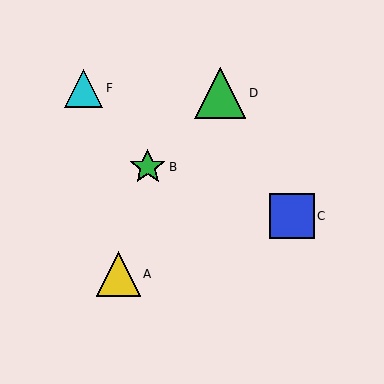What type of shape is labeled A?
Shape A is a yellow triangle.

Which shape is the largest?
The green triangle (labeled D) is the largest.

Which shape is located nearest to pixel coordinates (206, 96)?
The green triangle (labeled D) at (220, 93) is nearest to that location.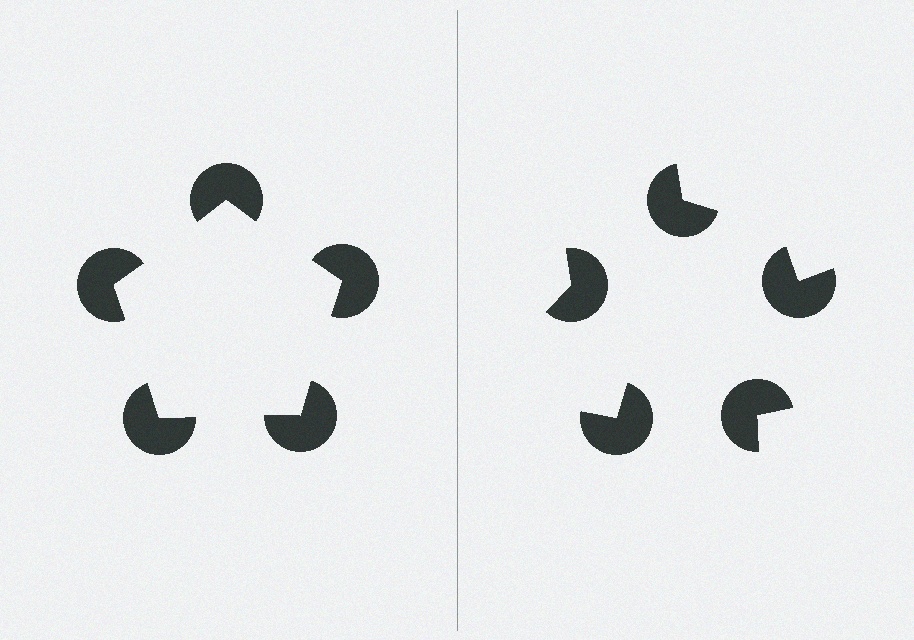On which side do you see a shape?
An illusory pentagon appears on the left side. On the right side the wedge cuts are rotated, so no coherent shape forms.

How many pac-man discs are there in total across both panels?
10 — 5 on each side.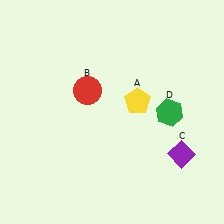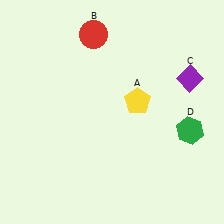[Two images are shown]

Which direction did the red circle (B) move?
The red circle (B) moved up.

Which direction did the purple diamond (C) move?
The purple diamond (C) moved up.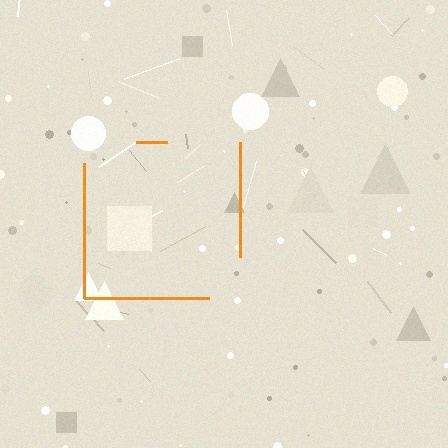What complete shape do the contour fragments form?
The contour fragments form a square.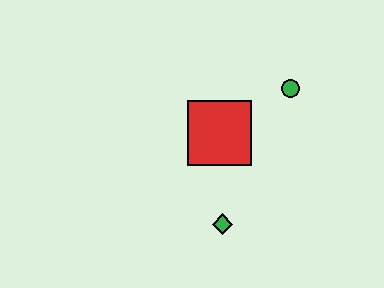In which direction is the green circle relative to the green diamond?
The green circle is above the green diamond.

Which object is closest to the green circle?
The red square is closest to the green circle.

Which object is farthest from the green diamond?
The green circle is farthest from the green diamond.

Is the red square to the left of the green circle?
Yes